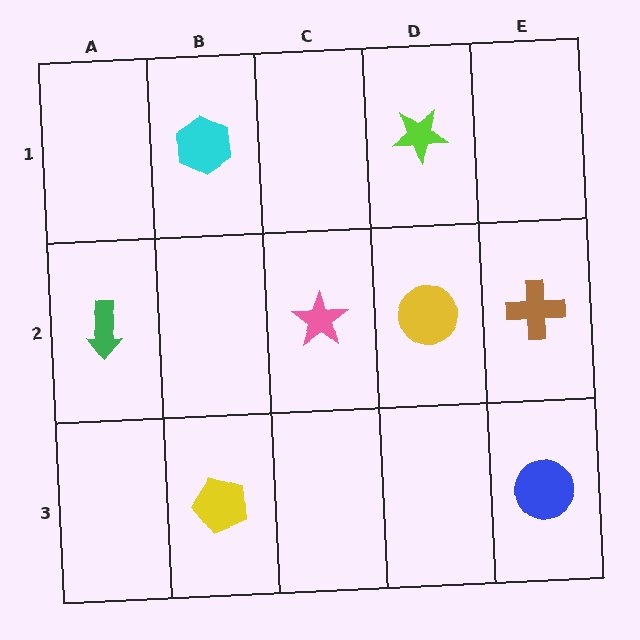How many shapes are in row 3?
2 shapes.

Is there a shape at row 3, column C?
No, that cell is empty.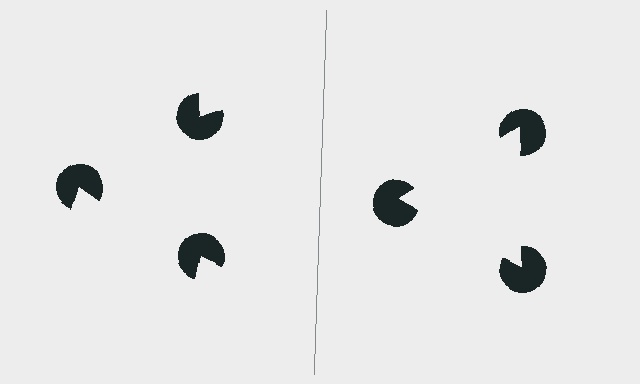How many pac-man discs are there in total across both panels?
6 — 3 on each side.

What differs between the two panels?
The pac-man discs are positioned identically on both sides; only the wedge orientations differ. On the right they align to a triangle; on the left they are misaligned.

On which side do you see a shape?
An illusory triangle appears on the right side. On the left side the wedge cuts are rotated, so no coherent shape forms.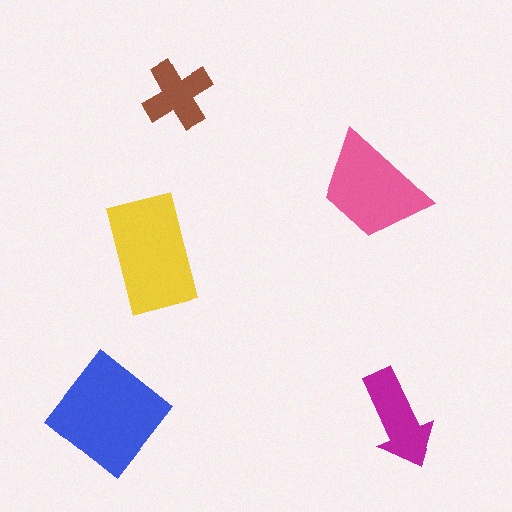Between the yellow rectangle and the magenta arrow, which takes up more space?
The yellow rectangle.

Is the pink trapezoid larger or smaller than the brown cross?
Larger.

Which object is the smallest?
The brown cross.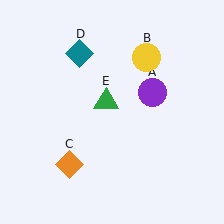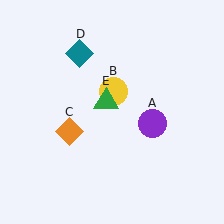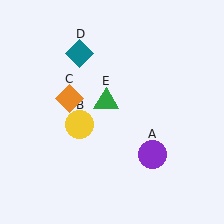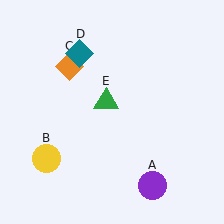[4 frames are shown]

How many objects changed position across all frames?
3 objects changed position: purple circle (object A), yellow circle (object B), orange diamond (object C).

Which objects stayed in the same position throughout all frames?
Teal diamond (object D) and green triangle (object E) remained stationary.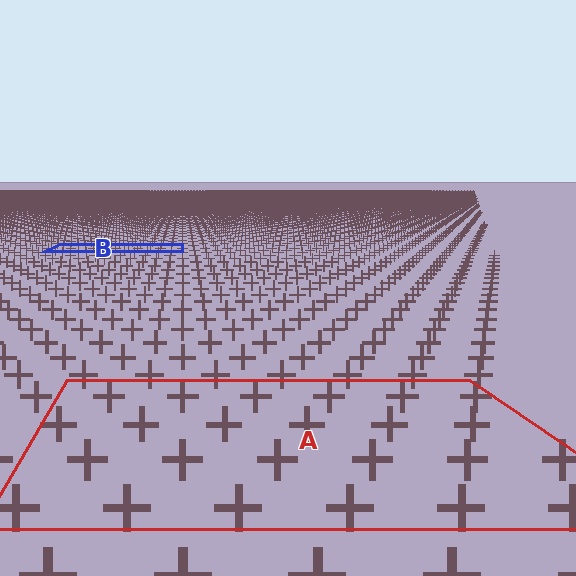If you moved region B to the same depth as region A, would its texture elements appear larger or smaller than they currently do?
They would appear larger. At a closer depth, the same texture elements are projected at a bigger on-screen size.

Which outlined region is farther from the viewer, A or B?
Region B is farther from the viewer — the texture elements inside it appear smaller and more densely packed.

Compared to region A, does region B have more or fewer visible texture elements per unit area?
Region B has more texture elements per unit area — they are packed more densely because it is farther away.